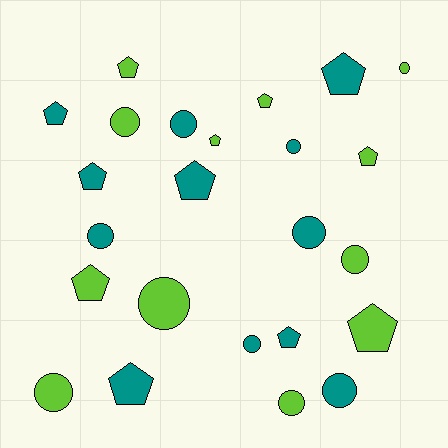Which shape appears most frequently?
Circle, with 12 objects.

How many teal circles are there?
There are 6 teal circles.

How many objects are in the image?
There are 24 objects.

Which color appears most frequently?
Lime, with 12 objects.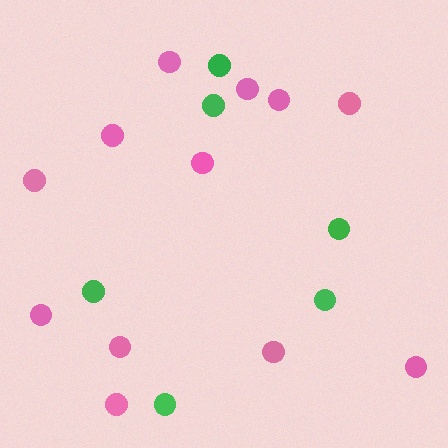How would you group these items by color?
There are 2 groups: one group of pink circles (12) and one group of green circles (6).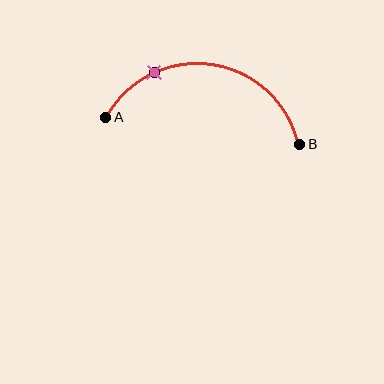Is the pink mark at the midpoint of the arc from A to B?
No. The pink mark lies on the arc but is closer to endpoint A. The arc midpoint would be at the point on the curve equidistant along the arc from both A and B.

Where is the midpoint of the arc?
The arc midpoint is the point on the curve farthest from the straight line joining A and B. It sits above that line.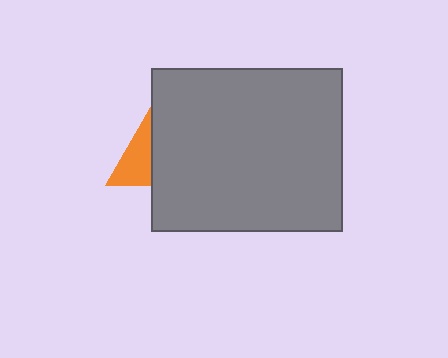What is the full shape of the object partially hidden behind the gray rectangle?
The partially hidden object is an orange triangle.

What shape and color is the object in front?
The object in front is a gray rectangle.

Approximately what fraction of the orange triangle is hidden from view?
Roughly 61% of the orange triangle is hidden behind the gray rectangle.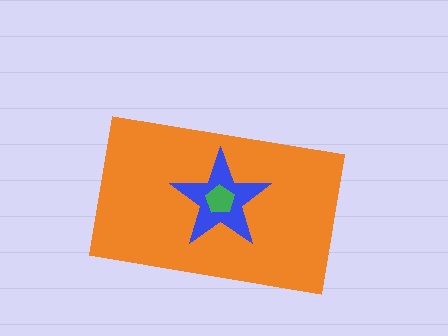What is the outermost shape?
The orange rectangle.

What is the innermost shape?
The green pentagon.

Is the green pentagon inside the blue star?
Yes.